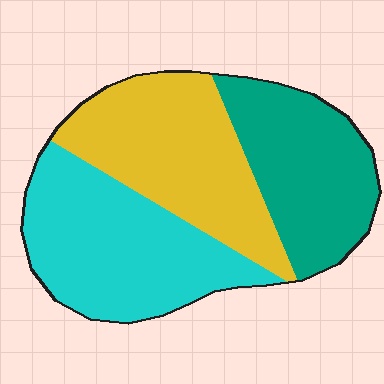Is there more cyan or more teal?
Cyan.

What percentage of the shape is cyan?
Cyan takes up about three eighths (3/8) of the shape.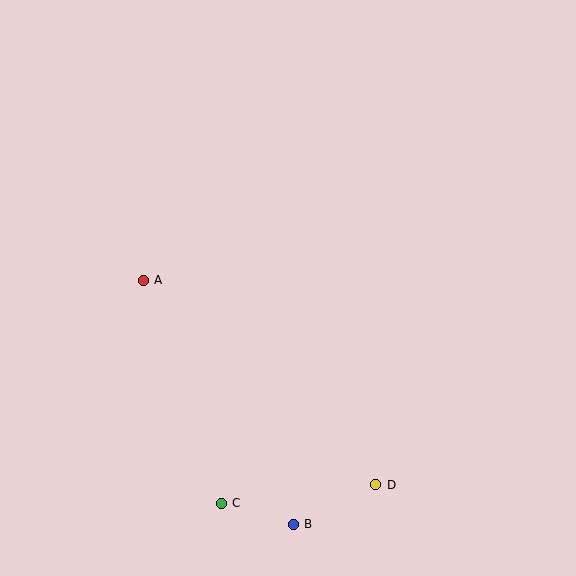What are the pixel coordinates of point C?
Point C is at (221, 503).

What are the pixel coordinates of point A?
Point A is at (143, 280).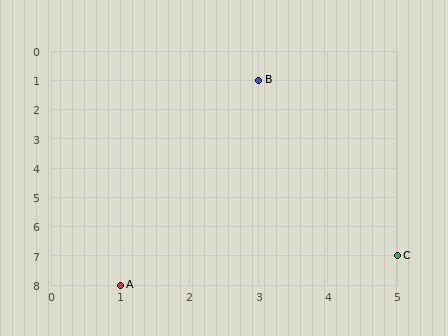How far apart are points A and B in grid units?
Points A and B are 2 columns and 7 rows apart (about 7.3 grid units diagonally).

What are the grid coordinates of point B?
Point B is at grid coordinates (3, 1).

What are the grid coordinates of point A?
Point A is at grid coordinates (1, 8).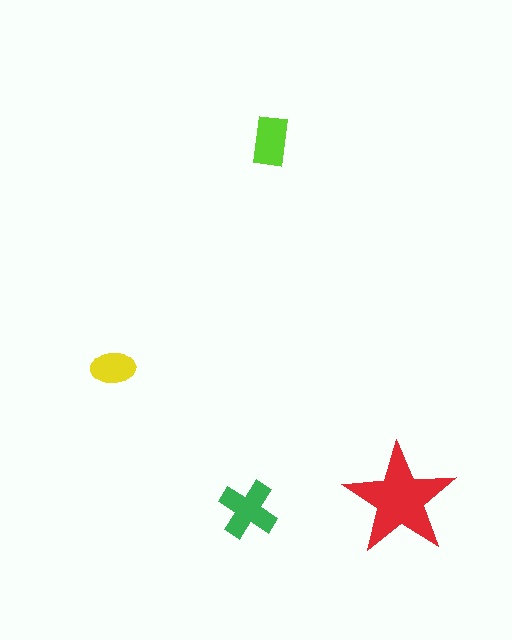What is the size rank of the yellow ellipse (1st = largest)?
4th.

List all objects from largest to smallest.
The red star, the green cross, the lime rectangle, the yellow ellipse.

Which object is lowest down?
The green cross is bottommost.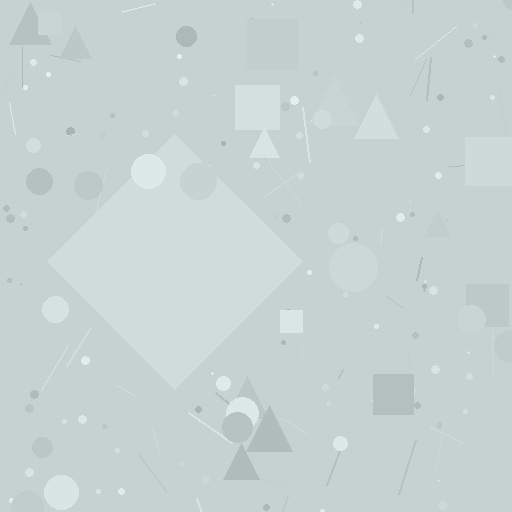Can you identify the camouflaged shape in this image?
The camouflaged shape is a diamond.